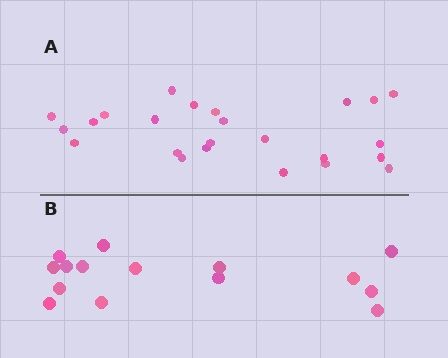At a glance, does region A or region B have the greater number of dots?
Region A (the top region) has more dots.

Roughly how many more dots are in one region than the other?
Region A has roughly 8 or so more dots than region B.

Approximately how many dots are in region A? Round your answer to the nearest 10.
About 20 dots. (The exact count is 24, which rounds to 20.)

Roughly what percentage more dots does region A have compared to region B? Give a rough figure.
About 60% more.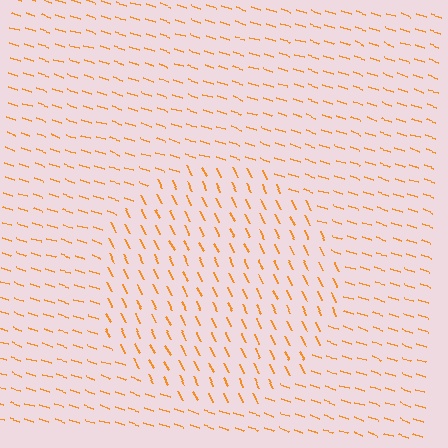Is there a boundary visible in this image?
Yes, there is a texture boundary formed by a change in line orientation.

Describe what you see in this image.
The image is filled with small orange line segments. A circle region in the image has lines oriented differently from the surrounding lines, creating a visible texture boundary.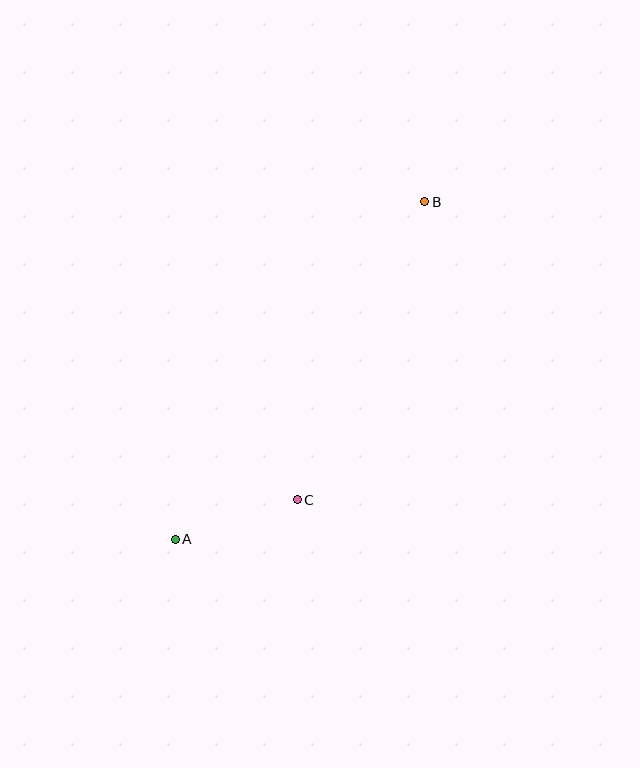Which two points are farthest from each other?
Points A and B are farthest from each other.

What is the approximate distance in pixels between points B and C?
The distance between B and C is approximately 324 pixels.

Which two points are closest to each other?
Points A and C are closest to each other.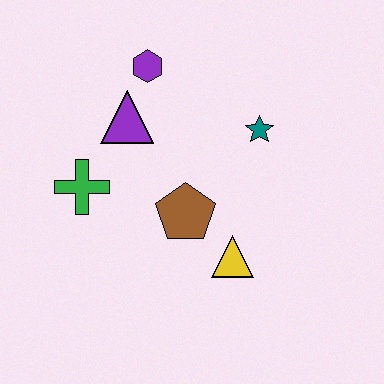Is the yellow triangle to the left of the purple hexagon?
No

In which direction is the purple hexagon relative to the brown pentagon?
The purple hexagon is above the brown pentagon.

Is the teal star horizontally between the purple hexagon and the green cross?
No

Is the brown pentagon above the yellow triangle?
Yes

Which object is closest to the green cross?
The purple triangle is closest to the green cross.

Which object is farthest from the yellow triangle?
The purple hexagon is farthest from the yellow triangle.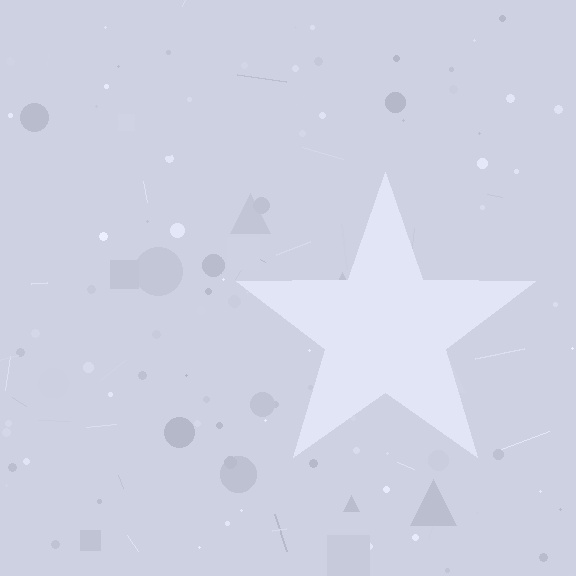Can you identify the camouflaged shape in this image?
The camouflaged shape is a star.